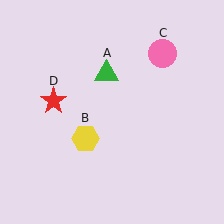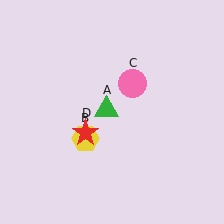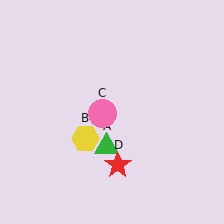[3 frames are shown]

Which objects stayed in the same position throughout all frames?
Yellow hexagon (object B) remained stationary.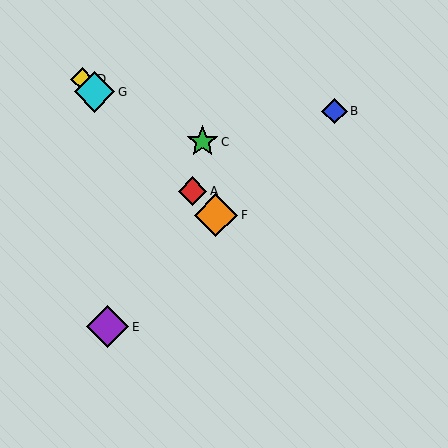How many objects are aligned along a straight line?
4 objects (A, D, F, G) are aligned along a straight line.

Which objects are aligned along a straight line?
Objects A, D, F, G are aligned along a straight line.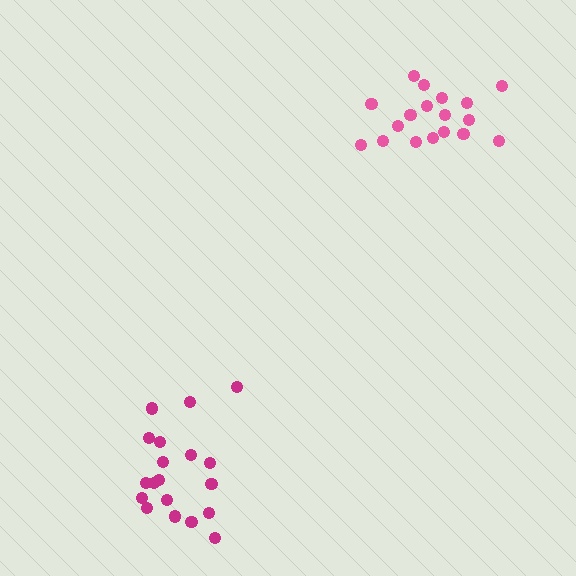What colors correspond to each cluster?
The clusters are colored: pink, magenta.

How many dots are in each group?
Group 1: 18 dots, Group 2: 19 dots (37 total).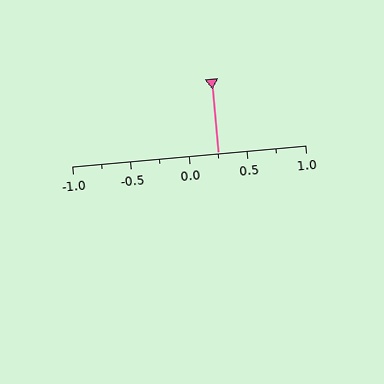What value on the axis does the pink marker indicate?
The marker indicates approximately 0.25.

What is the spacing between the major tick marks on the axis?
The major ticks are spaced 0.5 apart.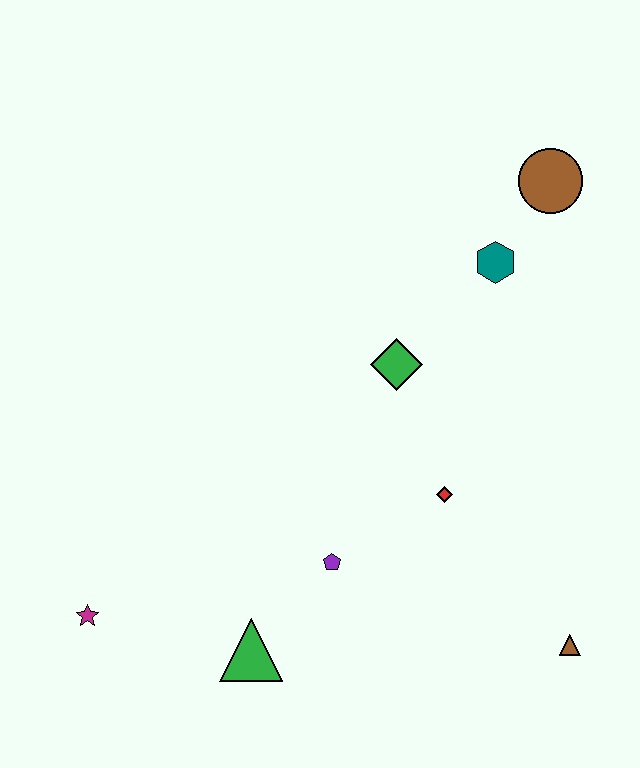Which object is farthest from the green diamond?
The magenta star is farthest from the green diamond.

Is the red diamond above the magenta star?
Yes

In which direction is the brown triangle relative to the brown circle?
The brown triangle is below the brown circle.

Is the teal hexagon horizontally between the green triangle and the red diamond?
No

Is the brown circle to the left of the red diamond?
No